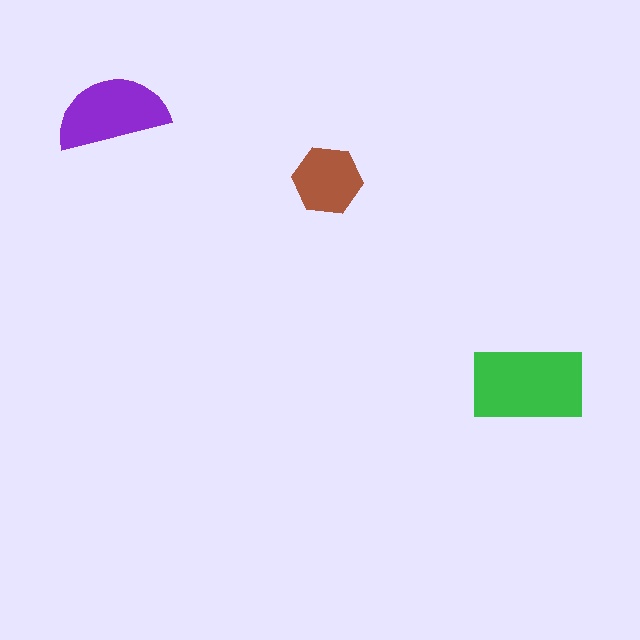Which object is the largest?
The green rectangle.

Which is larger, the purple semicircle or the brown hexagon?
The purple semicircle.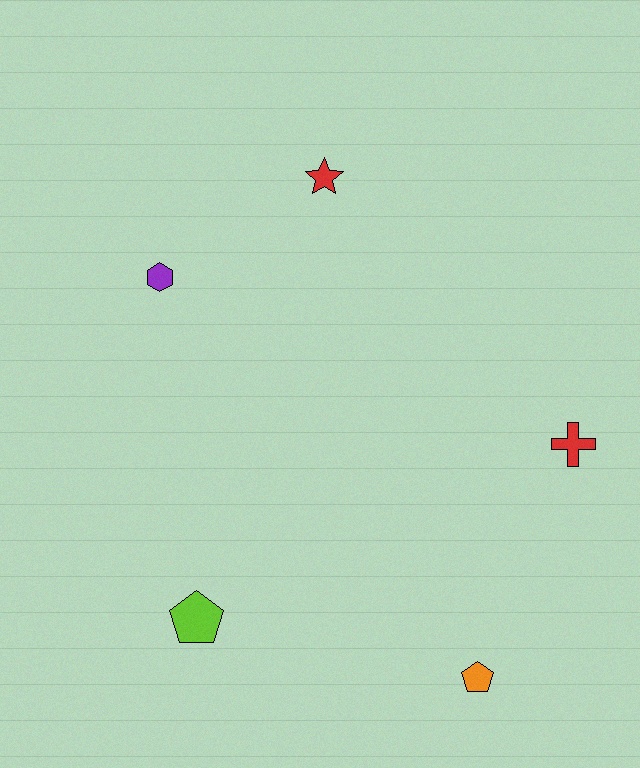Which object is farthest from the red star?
The orange pentagon is farthest from the red star.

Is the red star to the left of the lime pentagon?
No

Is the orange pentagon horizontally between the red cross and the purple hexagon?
Yes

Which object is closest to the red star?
The purple hexagon is closest to the red star.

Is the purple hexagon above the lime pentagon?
Yes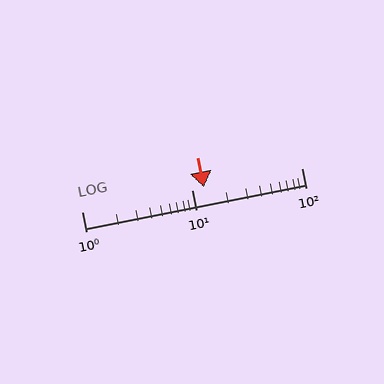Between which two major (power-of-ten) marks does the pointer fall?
The pointer is between 10 and 100.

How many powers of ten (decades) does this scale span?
The scale spans 2 decades, from 1 to 100.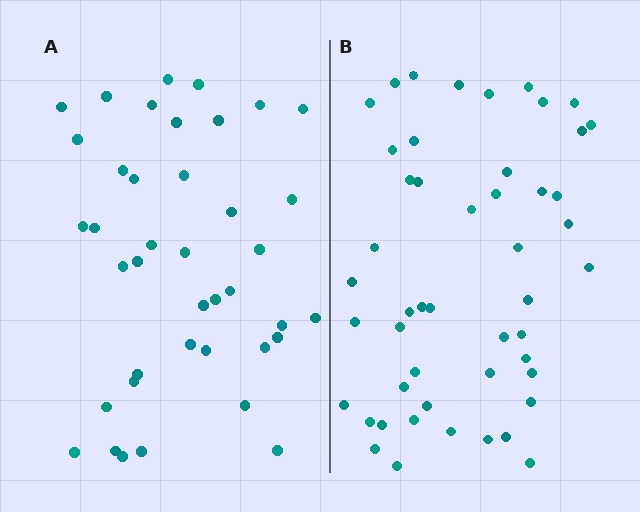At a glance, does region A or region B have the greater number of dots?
Region B (the right region) has more dots.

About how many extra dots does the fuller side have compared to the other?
Region B has roughly 8 or so more dots than region A.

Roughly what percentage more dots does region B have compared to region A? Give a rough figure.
About 20% more.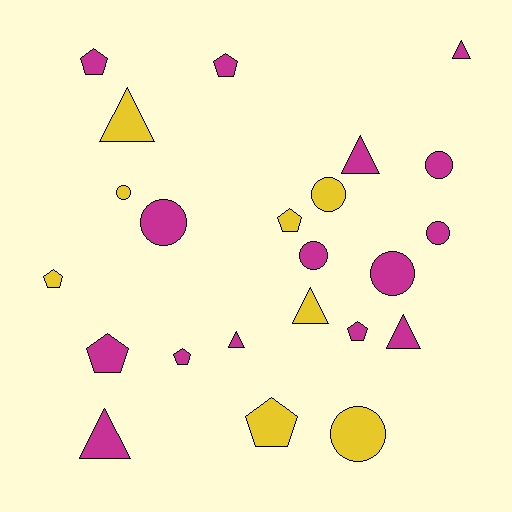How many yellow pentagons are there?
There are 3 yellow pentagons.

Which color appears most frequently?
Magenta, with 15 objects.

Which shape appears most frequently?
Circle, with 8 objects.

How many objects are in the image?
There are 23 objects.